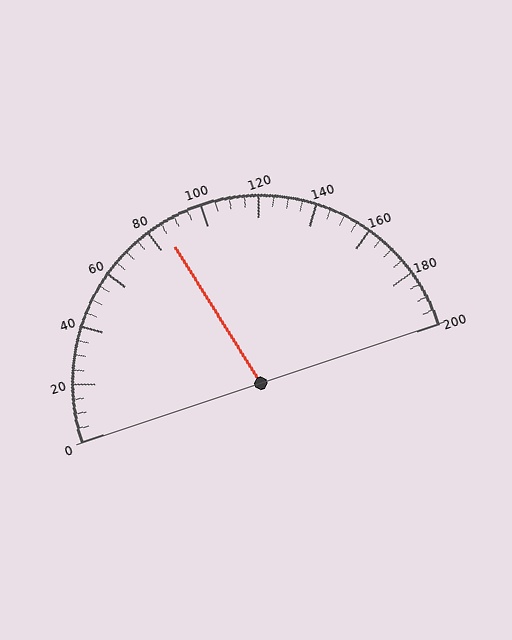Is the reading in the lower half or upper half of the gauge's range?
The reading is in the lower half of the range (0 to 200).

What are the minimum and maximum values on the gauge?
The gauge ranges from 0 to 200.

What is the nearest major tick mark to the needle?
The nearest major tick mark is 80.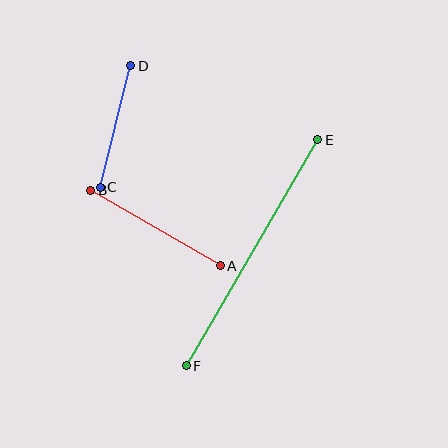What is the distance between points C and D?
The distance is approximately 125 pixels.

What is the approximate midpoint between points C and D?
The midpoint is at approximately (115, 127) pixels.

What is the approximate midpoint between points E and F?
The midpoint is at approximately (252, 253) pixels.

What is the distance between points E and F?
The distance is approximately 262 pixels.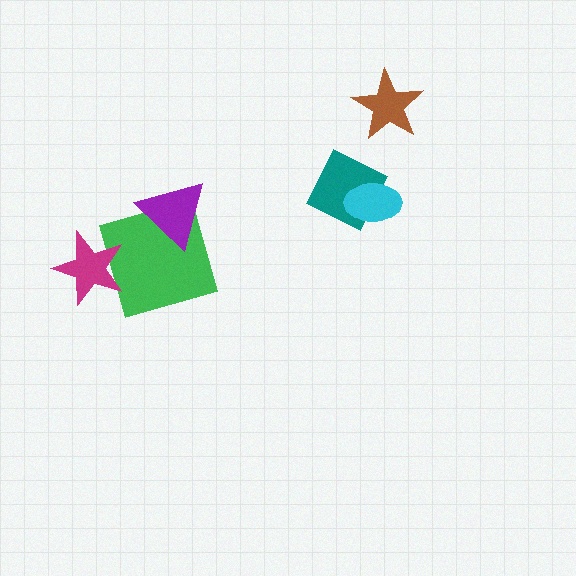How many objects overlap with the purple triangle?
1 object overlaps with the purple triangle.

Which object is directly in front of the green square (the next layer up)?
The purple triangle is directly in front of the green square.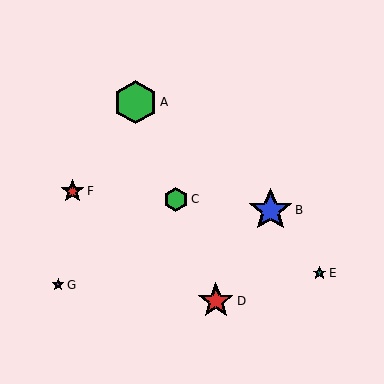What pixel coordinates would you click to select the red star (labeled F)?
Click at (72, 191) to select the red star F.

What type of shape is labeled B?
Shape B is a blue star.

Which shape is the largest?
The blue star (labeled B) is the largest.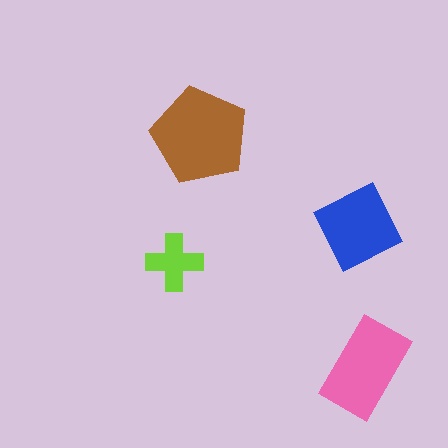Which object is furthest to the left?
The lime cross is leftmost.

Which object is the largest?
The brown pentagon.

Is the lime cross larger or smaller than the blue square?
Smaller.